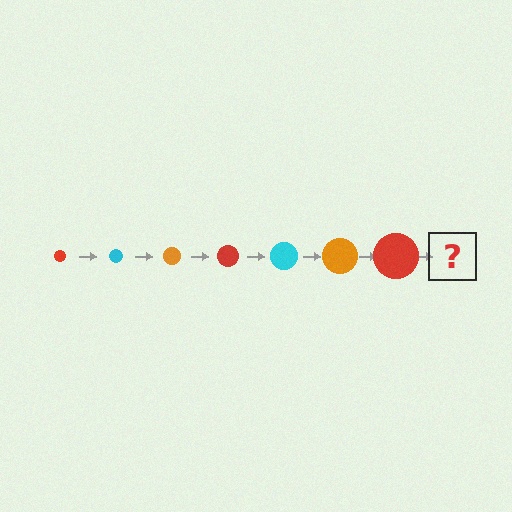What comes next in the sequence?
The next element should be a cyan circle, larger than the previous one.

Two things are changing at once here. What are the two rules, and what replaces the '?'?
The two rules are that the circle grows larger each step and the color cycles through red, cyan, and orange. The '?' should be a cyan circle, larger than the previous one.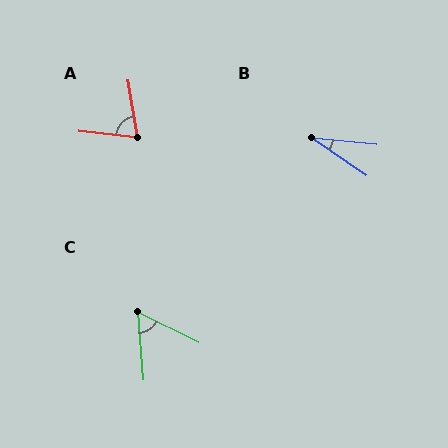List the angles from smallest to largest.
B (29°), C (59°), A (74°).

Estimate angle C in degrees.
Approximately 59 degrees.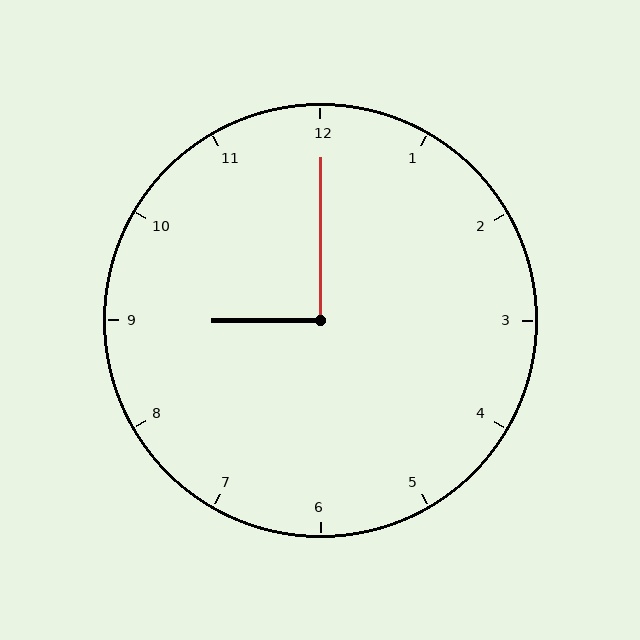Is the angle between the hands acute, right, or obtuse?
It is right.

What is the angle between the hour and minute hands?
Approximately 90 degrees.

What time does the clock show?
9:00.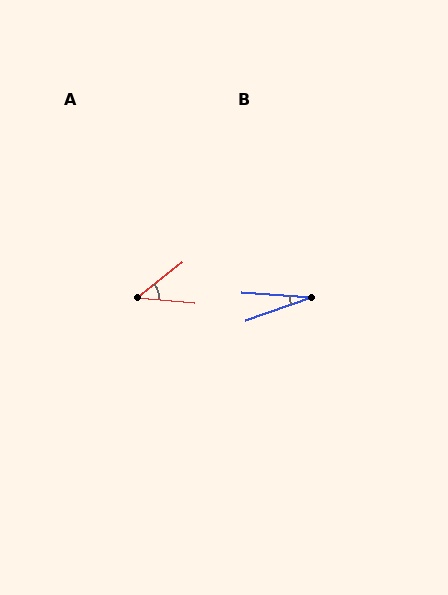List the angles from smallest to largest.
B (23°), A (43°).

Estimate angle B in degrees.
Approximately 23 degrees.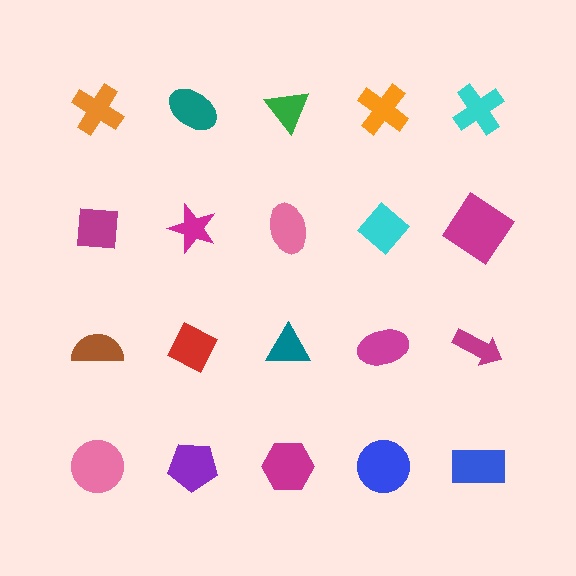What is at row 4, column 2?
A purple pentagon.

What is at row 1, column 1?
An orange cross.